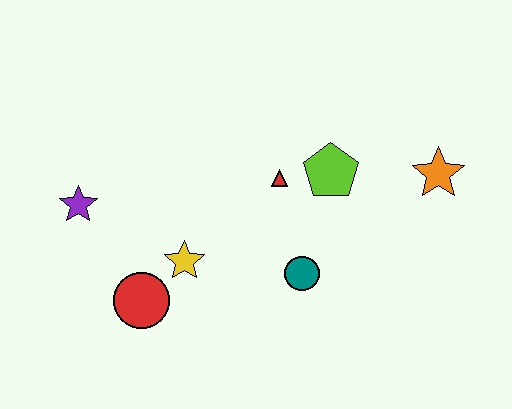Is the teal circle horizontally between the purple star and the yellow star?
No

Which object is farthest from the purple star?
The orange star is farthest from the purple star.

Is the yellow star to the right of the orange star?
No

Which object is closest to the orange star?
The lime pentagon is closest to the orange star.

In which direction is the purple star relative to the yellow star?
The purple star is to the left of the yellow star.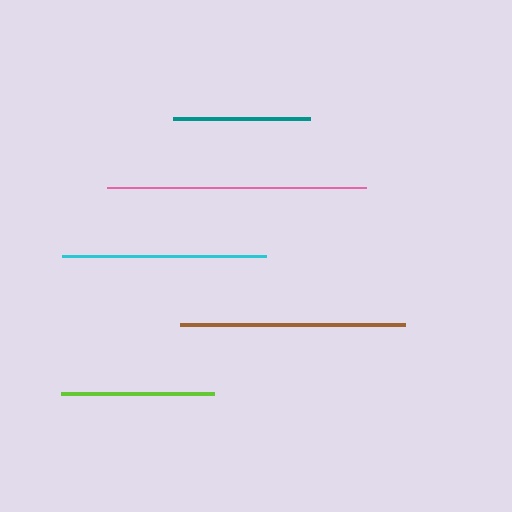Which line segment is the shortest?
The teal line is the shortest at approximately 137 pixels.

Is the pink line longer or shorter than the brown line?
The pink line is longer than the brown line.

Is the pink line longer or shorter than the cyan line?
The pink line is longer than the cyan line.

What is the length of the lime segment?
The lime segment is approximately 153 pixels long.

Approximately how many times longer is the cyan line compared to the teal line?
The cyan line is approximately 1.5 times the length of the teal line.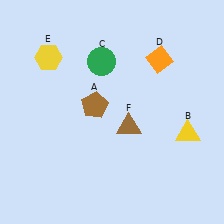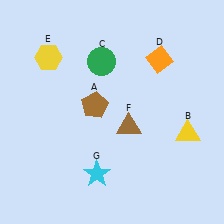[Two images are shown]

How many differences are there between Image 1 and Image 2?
There is 1 difference between the two images.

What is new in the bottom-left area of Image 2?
A cyan star (G) was added in the bottom-left area of Image 2.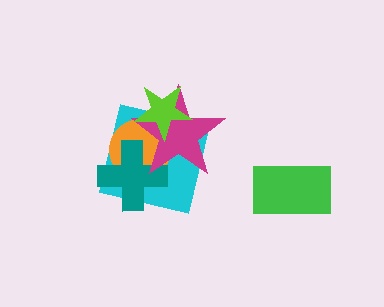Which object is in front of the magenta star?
The lime star is in front of the magenta star.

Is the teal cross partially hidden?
Yes, it is partially covered by another shape.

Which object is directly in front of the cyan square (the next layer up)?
The orange circle is directly in front of the cyan square.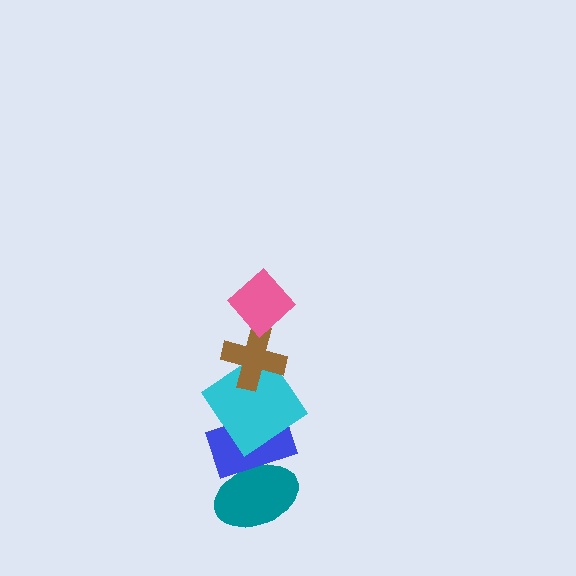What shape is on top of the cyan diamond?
The brown cross is on top of the cyan diamond.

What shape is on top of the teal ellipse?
The blue rectangle is on top of the teal ellipse.